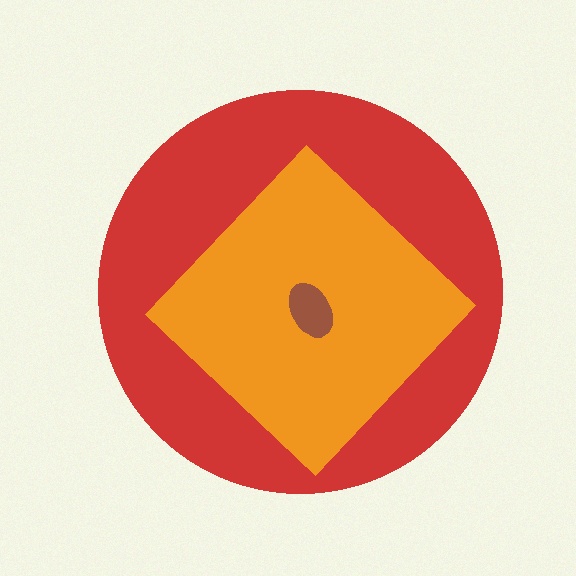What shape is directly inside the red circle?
The orange diamond.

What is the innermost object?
The brown ellipse.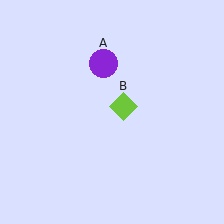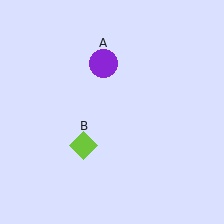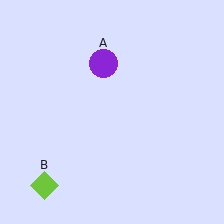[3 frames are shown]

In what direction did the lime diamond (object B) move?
The lime diamond (object B) moved down and to the left.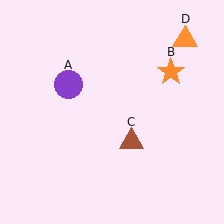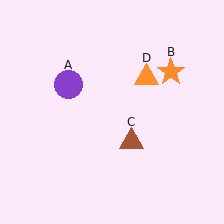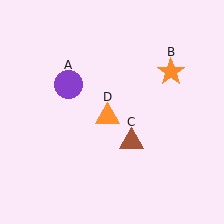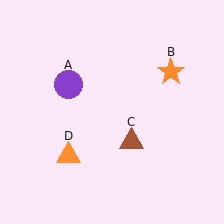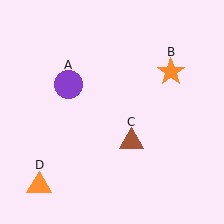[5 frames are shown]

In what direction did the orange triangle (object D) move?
The orange triangle (object D) moved down and to the left.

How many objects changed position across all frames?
1 object changed position: orange triangle (object D).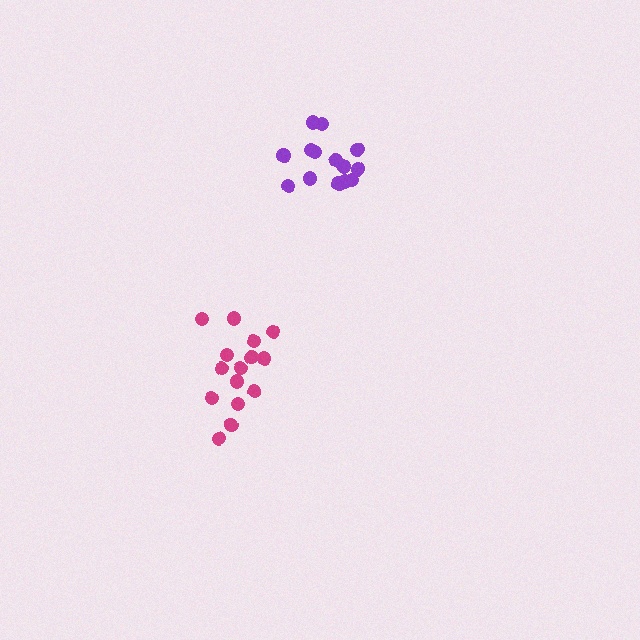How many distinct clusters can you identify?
There are 2 distinct clusters.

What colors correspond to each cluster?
The clusters are colored: purple, magenta.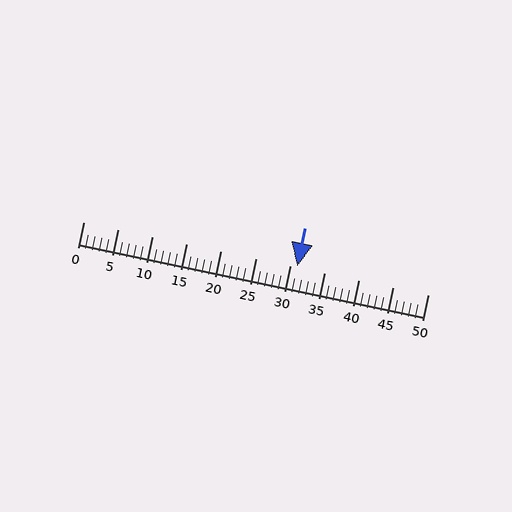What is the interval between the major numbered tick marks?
The major tick marks are spaced 5 units apart.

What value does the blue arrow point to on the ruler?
The blue arrow points to approximately 31.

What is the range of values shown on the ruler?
The ruler shows values from 0 to 50.